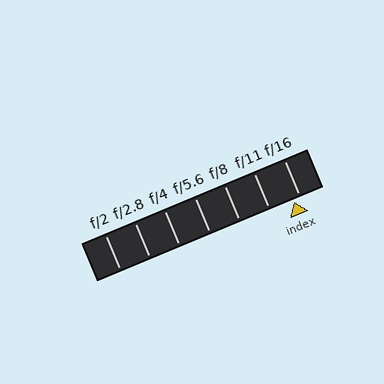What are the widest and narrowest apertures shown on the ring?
The widest aperture shown is f/2 and the narrowest is f/16.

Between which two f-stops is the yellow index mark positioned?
The index mark is between f/11 and f/16.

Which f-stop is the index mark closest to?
The index mark is closest to f/16.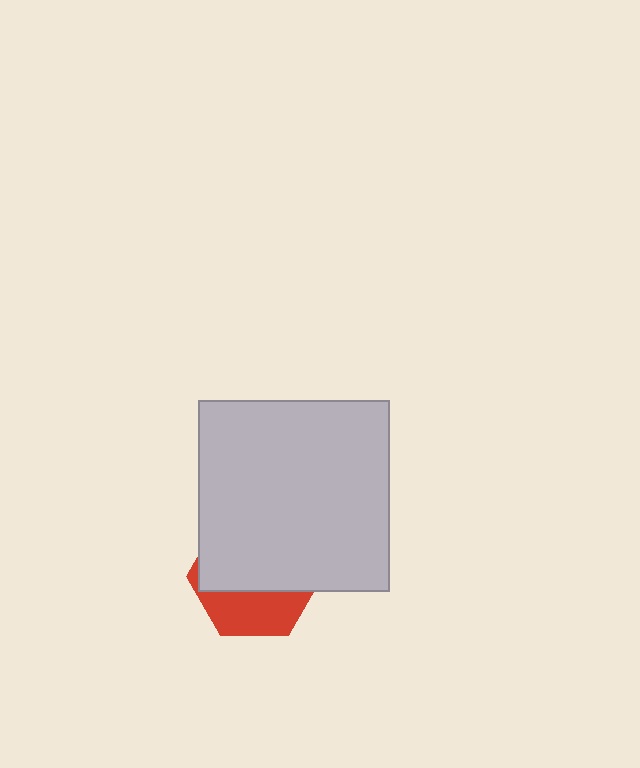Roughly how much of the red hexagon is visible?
A small part of it is visible (roughly 36%).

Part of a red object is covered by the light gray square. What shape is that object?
It is a hexagon.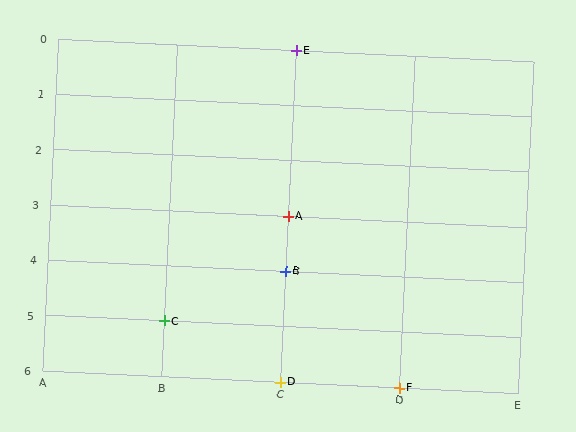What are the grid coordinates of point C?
Point C is at grid coordinates (B, 5).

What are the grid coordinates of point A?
Point A is at grid coordinates (C, 3).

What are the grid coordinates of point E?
Point E is at grid coordinates (C, 0).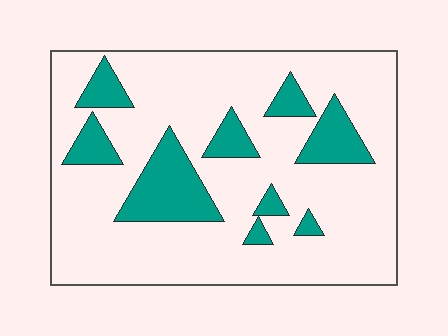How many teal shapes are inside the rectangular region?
9.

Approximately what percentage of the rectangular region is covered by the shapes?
Approximately 20%.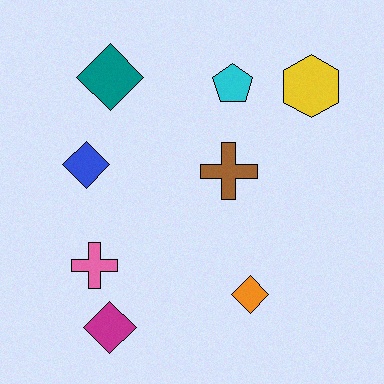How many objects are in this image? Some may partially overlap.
There are 8 objects.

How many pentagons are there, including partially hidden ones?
There is 1 pentagon.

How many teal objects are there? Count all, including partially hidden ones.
There is 1 teal object.